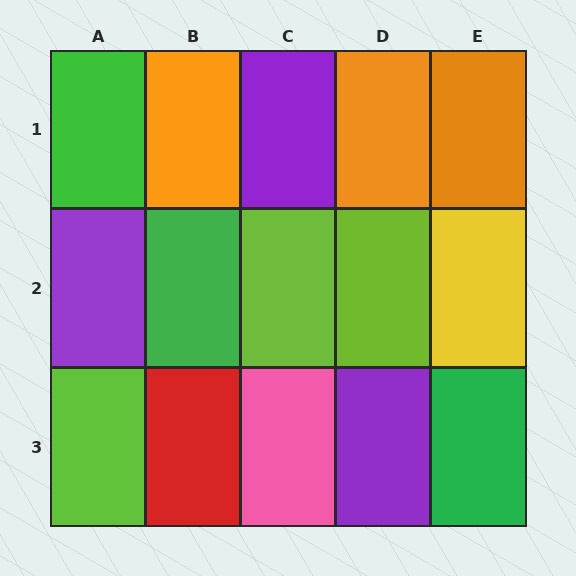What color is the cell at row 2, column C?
Lime.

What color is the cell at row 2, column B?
Green.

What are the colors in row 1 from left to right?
Green, orange, purple, orange, orange.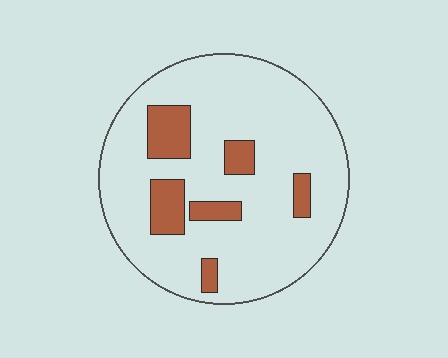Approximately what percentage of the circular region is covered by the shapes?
Approximately 15%.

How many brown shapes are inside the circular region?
6.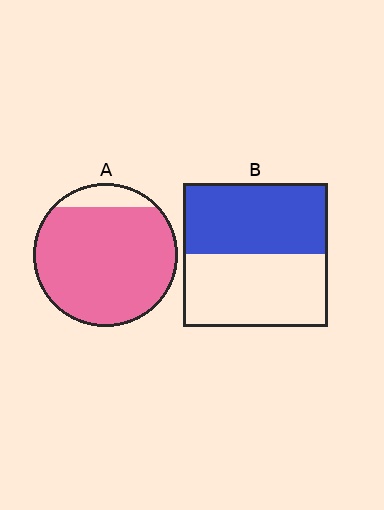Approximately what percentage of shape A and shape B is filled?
A is approximately 90% and B is approximately 50%.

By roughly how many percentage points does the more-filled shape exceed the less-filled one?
By roughly 40 percentage points (A over B).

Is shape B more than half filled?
Roughly half.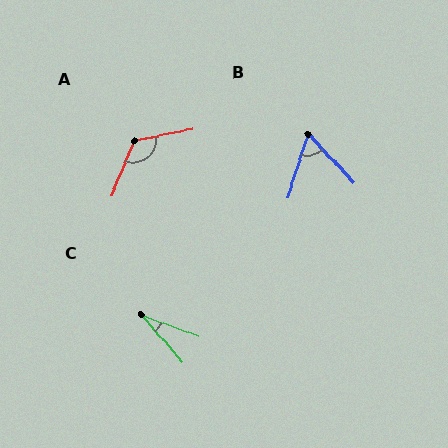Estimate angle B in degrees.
Approximately 61 degrees.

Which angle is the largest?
A, at approximately 123 degrees.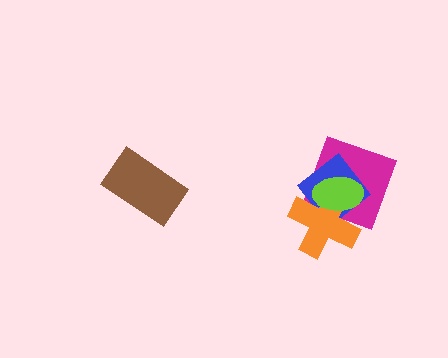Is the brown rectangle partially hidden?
No, no other shape covers it.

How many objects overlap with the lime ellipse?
3 objects overlap with the lime ellipse.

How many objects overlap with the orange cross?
3 objects overlap with the orange cross.